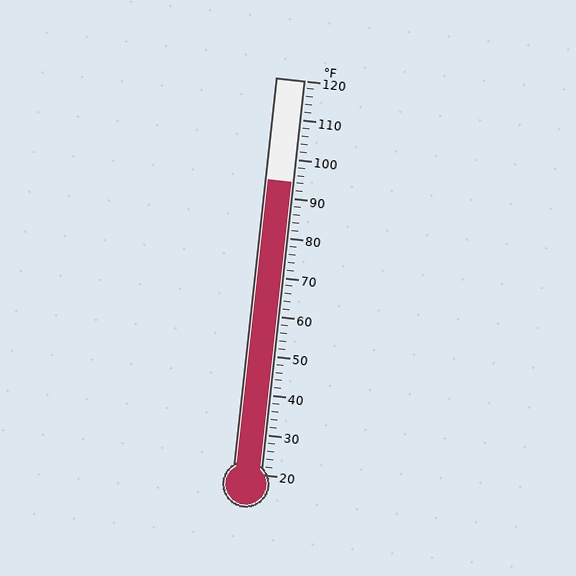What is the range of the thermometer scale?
The thermometer scale ranges from 20°F to 120°F.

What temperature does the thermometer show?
The thermometer shows approximately 94°F.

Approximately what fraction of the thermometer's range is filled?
The thermometer is filled to approximately 75% of its range.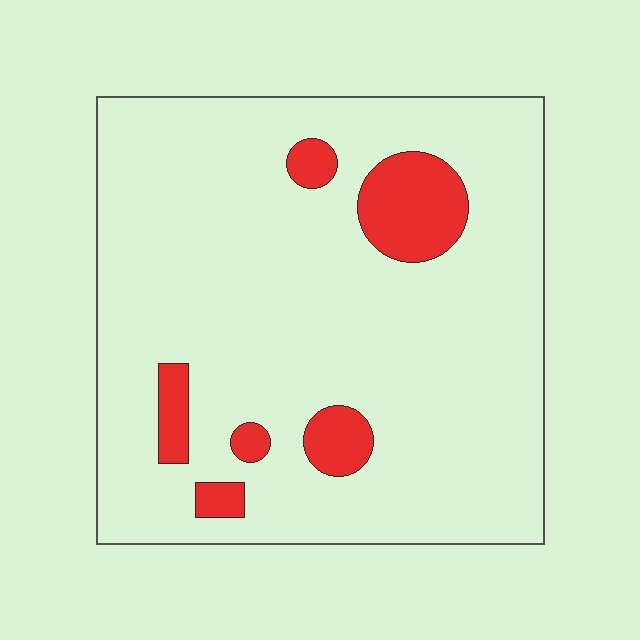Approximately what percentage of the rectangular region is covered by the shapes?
Approximately 10%.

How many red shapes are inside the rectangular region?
6.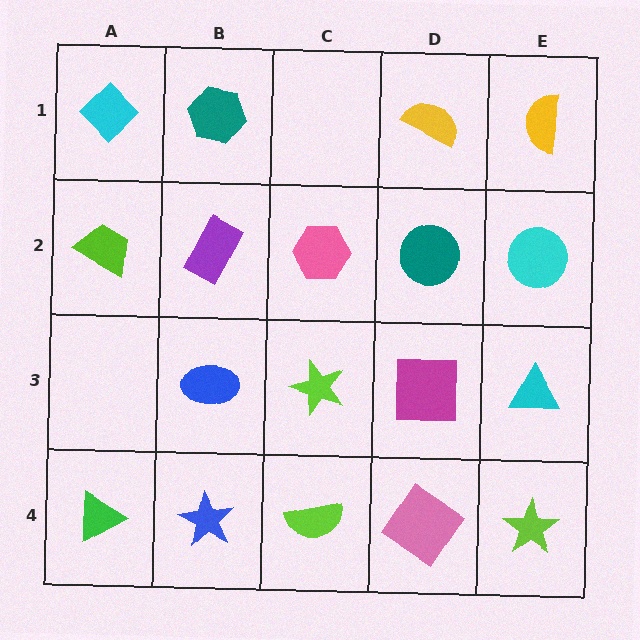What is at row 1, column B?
A teal hexagon.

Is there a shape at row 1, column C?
No, that cell is empty.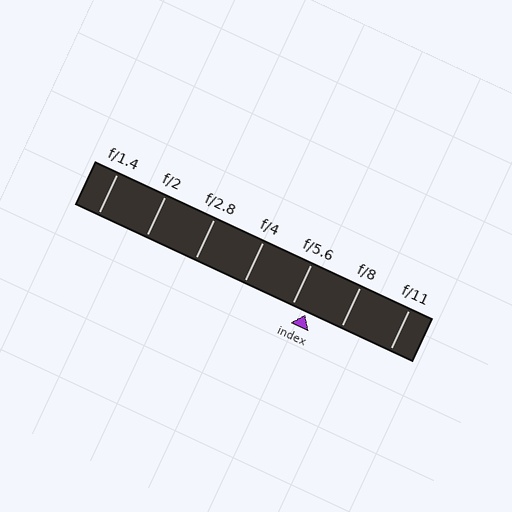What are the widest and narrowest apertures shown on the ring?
The widest aperture shown is f/1.4 and the narrowest is f/11.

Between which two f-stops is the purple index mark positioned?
The index mark is between f/5.6 and f/8.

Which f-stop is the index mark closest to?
The index mark is closest to f/5.6.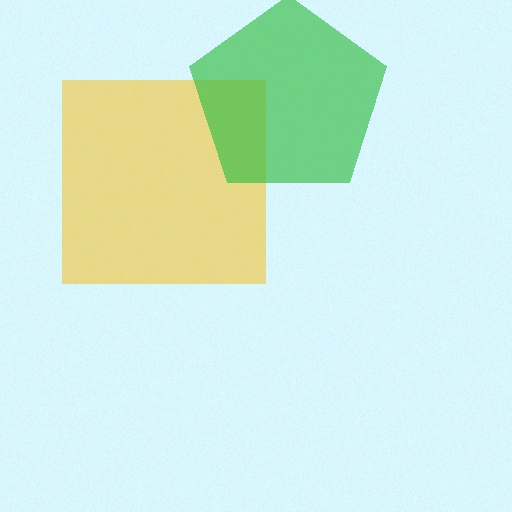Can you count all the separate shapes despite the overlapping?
Yes, there are 2 separate shapes.